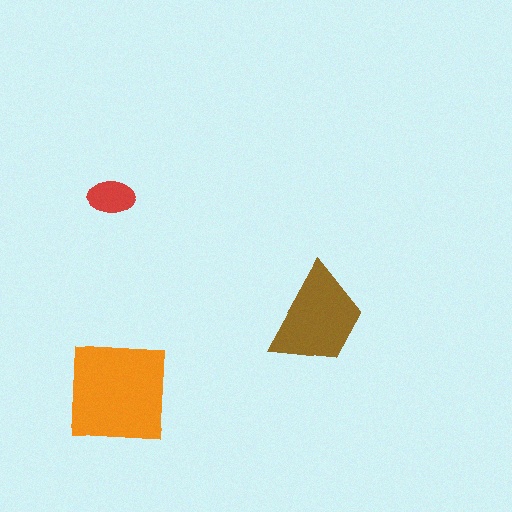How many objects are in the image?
There are 3 objects in the image.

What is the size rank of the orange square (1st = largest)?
1st.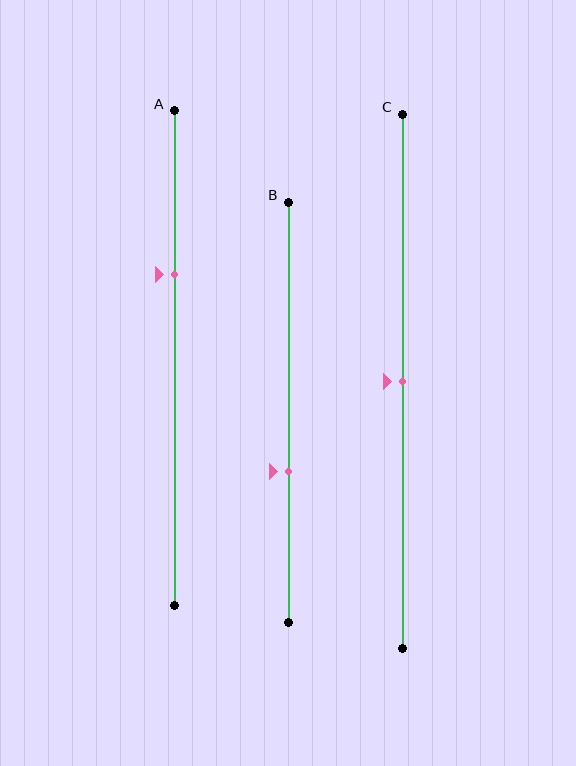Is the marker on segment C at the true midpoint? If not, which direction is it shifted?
Yes, the marker on segment C is at the true midpoint.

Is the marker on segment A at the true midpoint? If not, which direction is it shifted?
No, the marker on segment A is shifted upward by about 17% of the segment length.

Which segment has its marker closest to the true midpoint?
Segment C has its marker closest to the true midpoint.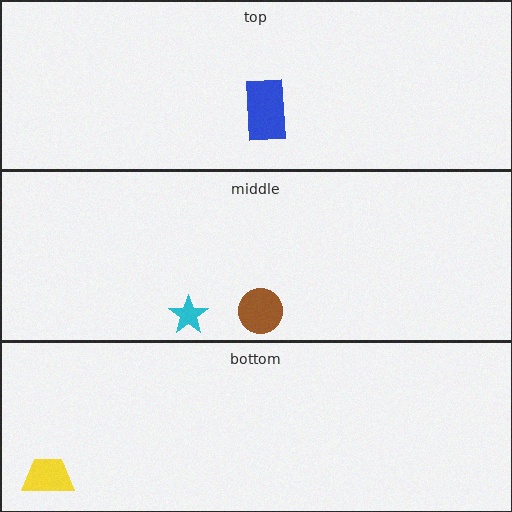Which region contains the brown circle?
The middle region.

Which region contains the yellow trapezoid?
The bottom region.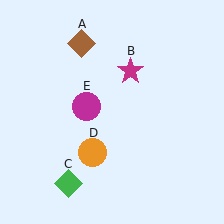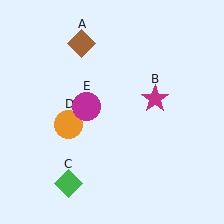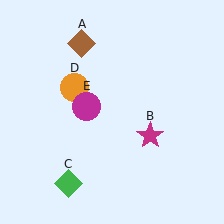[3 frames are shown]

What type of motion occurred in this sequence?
The magenta star (object B), orange circle (object D) rotated clockwise around the center of the scene.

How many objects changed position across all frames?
2 objects changed position: magenta star (object B), orange circle (object D).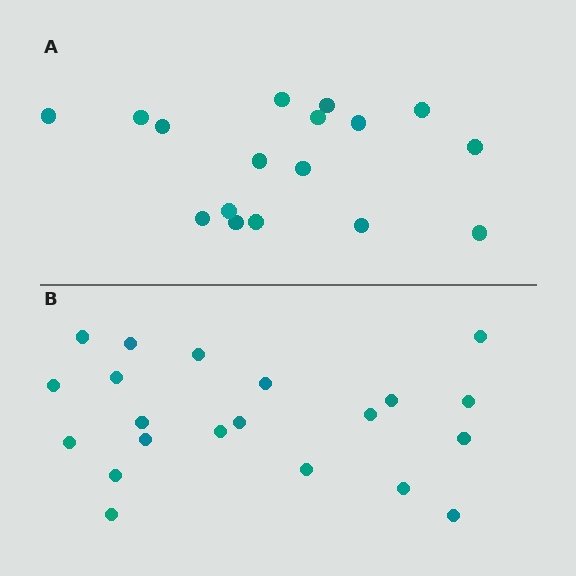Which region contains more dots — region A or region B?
Region B (the bottom region) has more dots.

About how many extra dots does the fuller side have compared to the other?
Region B has about 4 more dots than region A.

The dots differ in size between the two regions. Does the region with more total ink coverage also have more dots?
No. Region A has more total ink coverage because its dots are larger, but region B actually contains more individual dots. Total area can be misleading — the number of items is what matters here.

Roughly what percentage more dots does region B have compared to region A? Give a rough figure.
About 25% more.